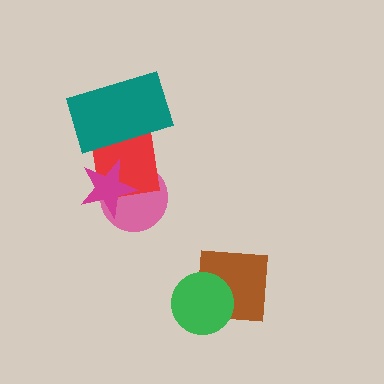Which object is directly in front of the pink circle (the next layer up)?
The red square is directly in front of the pink circle.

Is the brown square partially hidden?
Yes, it is partially covered by another shape.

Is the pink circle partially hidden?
Yes, it is partially covered by another shape.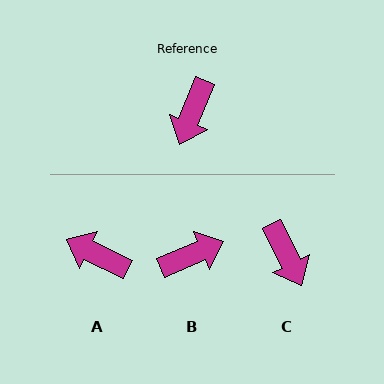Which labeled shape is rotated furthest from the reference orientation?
B, about 135 degrees away.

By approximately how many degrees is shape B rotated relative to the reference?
Approximately 135 degrees counter-clockwise.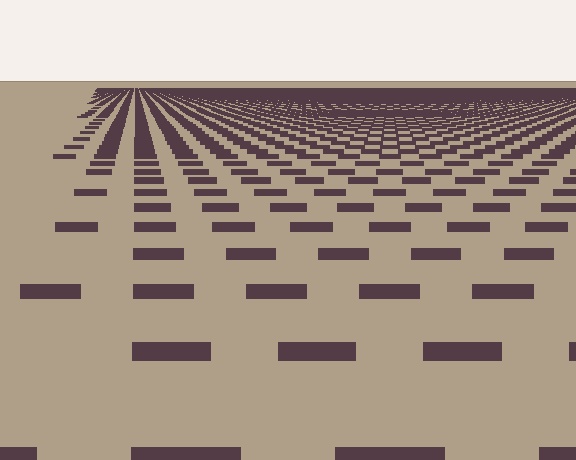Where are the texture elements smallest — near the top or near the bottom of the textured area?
Near the top.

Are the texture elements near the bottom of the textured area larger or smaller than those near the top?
Larger. Near the bottom, elements are closer to the viewer and appear at a bigger on-screen size.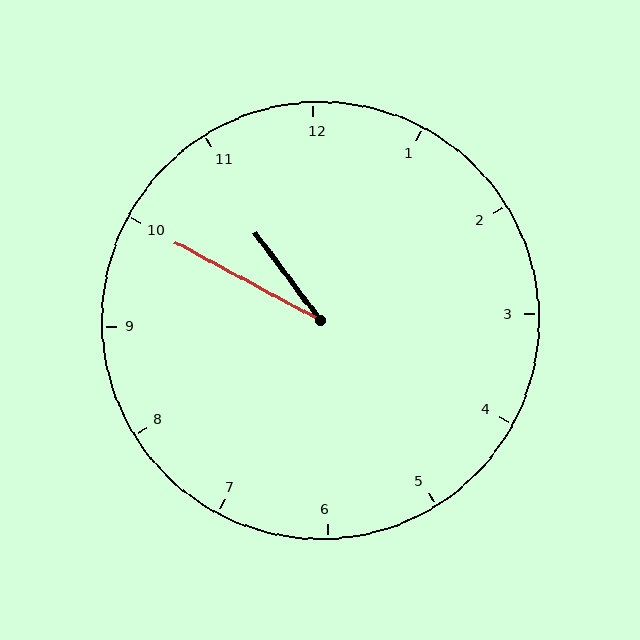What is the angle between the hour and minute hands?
Approximately 25 degrees.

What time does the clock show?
10:50.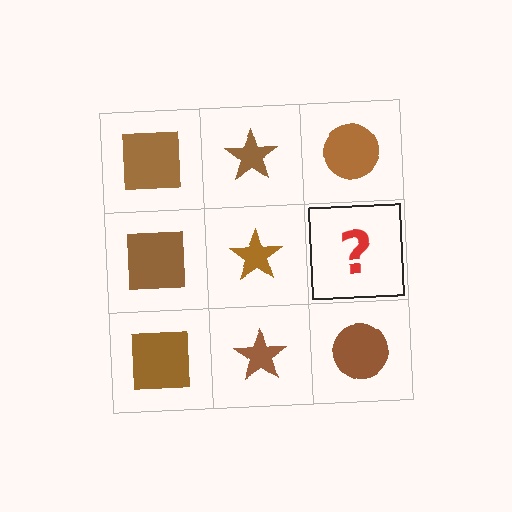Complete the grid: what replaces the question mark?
The question mark should be replaced with a brown circle.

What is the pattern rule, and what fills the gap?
The rule is that each column has a consistent shape. The gap should be filled with a brown circle.